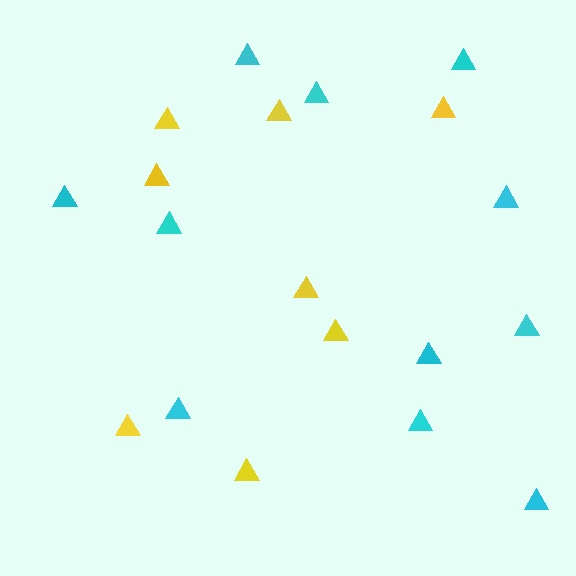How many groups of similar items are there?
There are 2 groups: one group of yellow triangles (8) and one group of cyan triangles (11).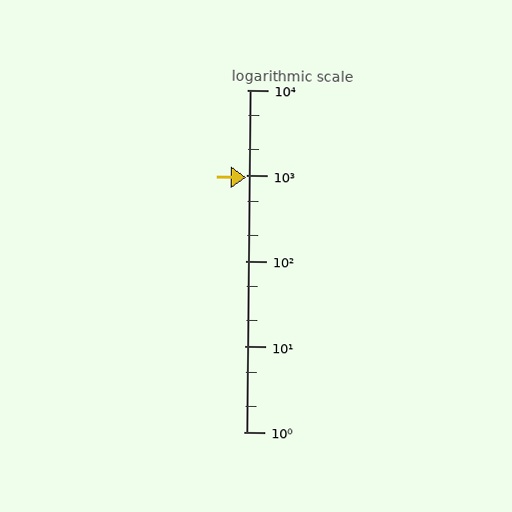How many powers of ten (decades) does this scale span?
The scale spans 4 decades, from 1 to 10000.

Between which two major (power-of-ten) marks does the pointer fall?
The pointer is between 100 and 1000.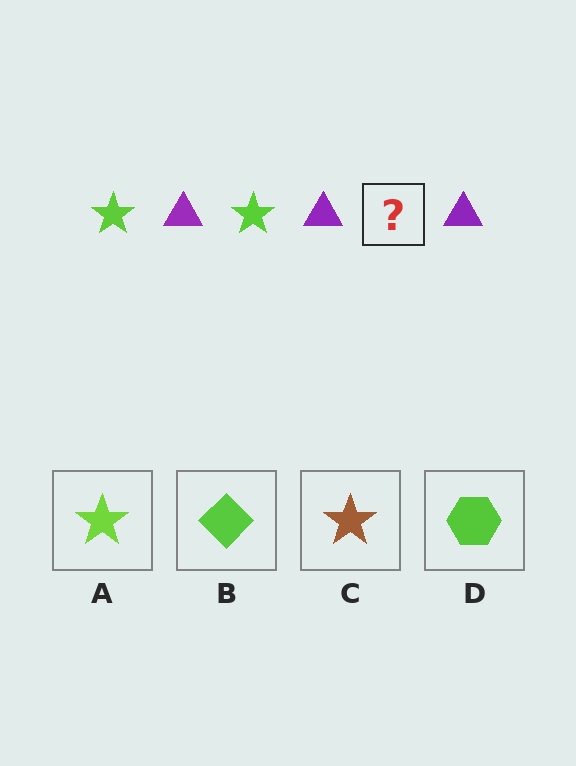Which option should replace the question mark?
Option A.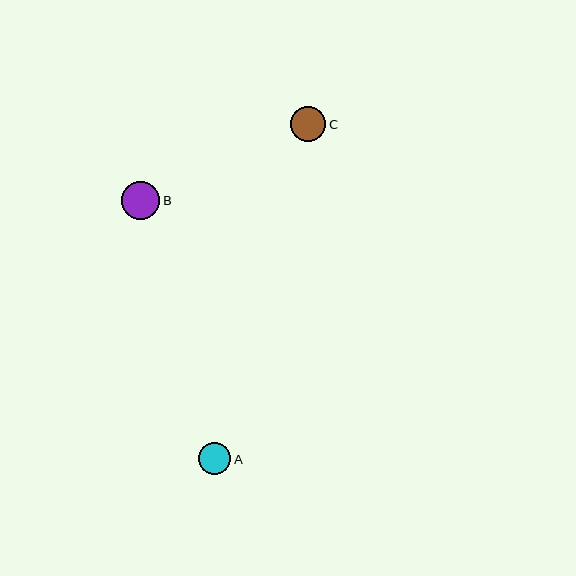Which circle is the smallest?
Circle A is the smallest with a size of approximately 32 pixels.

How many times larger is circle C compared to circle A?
Circle C is approximately 1.1 times the size of circle A.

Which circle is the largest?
Circle B is the largest with a size of approximately 38 pixels.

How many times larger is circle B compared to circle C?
Circle B is approximately 1.1 times the size of circle C.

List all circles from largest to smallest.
From largest to smallest: B, C, A.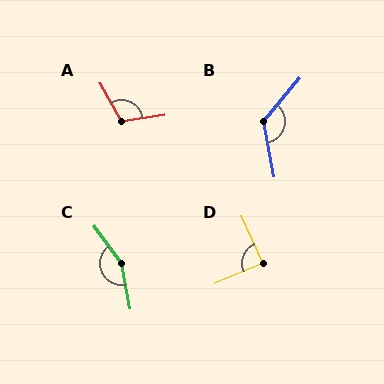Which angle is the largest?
C, at approximately 154 degrees.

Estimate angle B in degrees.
Approximately 129 degrees.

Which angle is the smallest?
D, at approximately 89 degrees.